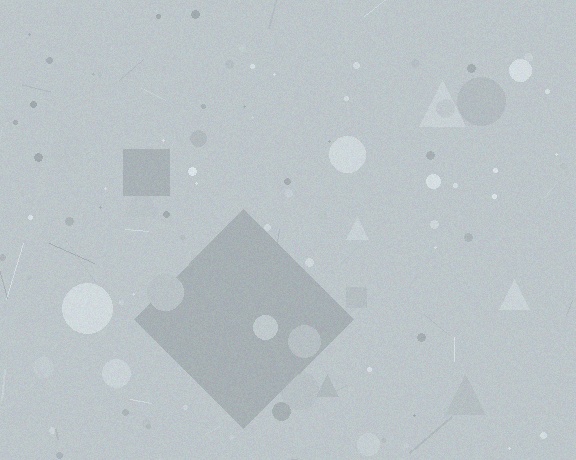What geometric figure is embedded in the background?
A diamond is embedded in the background.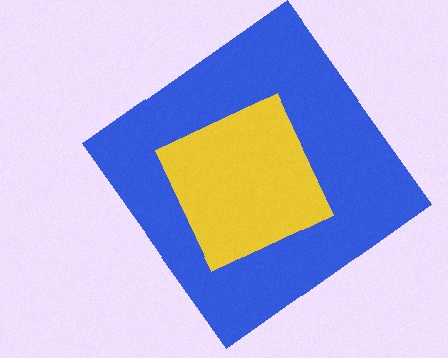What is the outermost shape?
The blue diamond.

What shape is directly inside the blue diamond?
The yellow diamond.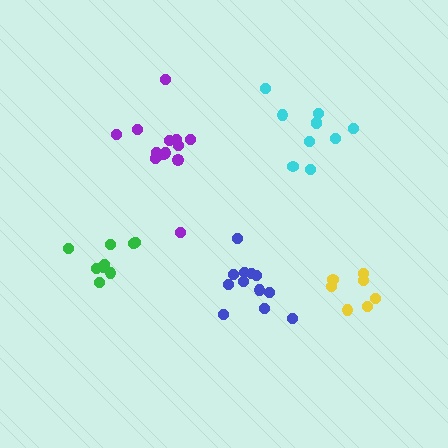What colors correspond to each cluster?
The clusters are colored: purple, yellow, green, blue, cyan.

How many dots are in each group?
Group 1: 13 dots, Group 2: 7 dots, Group 3: 9 dots, Group 4: 12 dots, Group 5: 10 dots (51 total).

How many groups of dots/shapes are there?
There are 5 groups.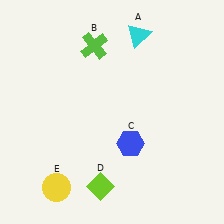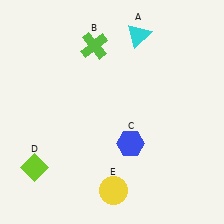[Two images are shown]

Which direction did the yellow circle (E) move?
The yellow circle (E) moved right.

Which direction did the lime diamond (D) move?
The lime diamond (D) moved left.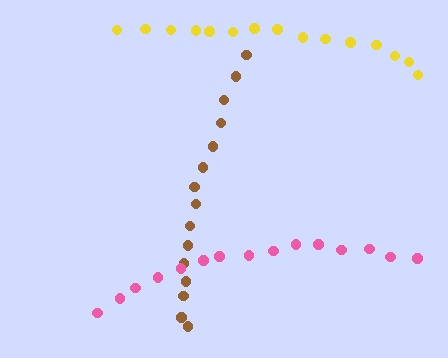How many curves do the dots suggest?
There are 3 distinct paths.